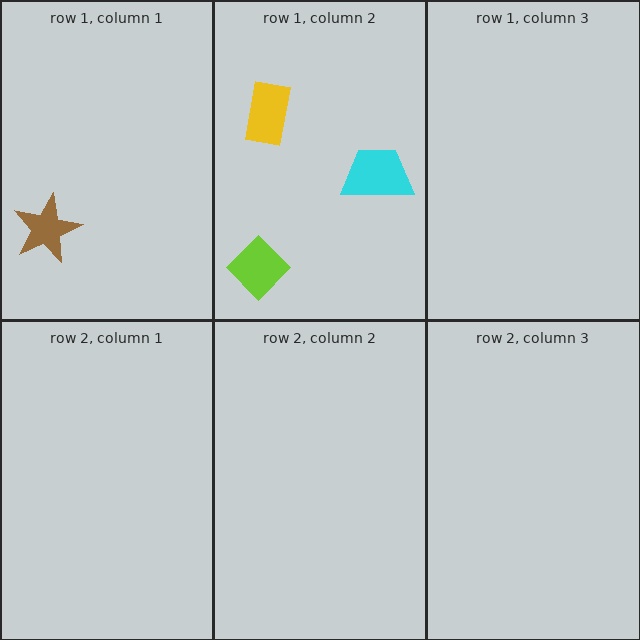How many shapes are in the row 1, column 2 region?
3.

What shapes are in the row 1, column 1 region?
The brown star.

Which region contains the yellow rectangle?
The row 1, column 2 region.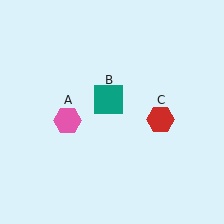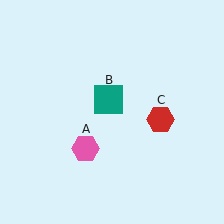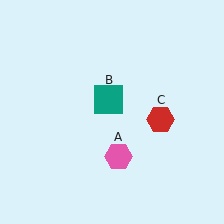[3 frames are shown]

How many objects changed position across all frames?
1 object changed position: pink hexagon (object A).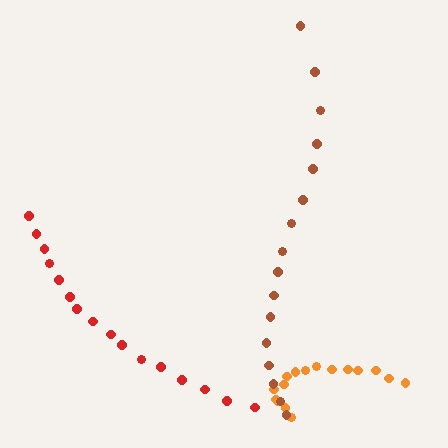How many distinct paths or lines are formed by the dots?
There are 3 distinct paths.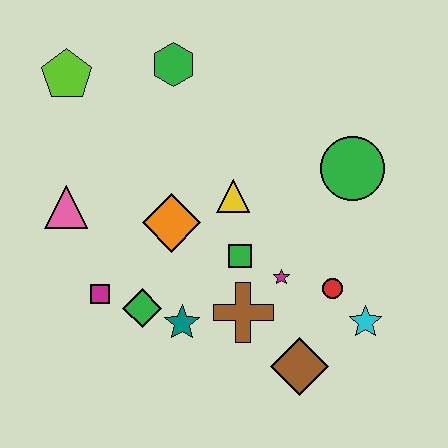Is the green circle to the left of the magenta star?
No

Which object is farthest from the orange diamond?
The cyan star is farthest from the orange diamond.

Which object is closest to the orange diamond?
The yellow triangle is closest to the orange diamond.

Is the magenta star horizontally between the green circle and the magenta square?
Yes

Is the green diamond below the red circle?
Yes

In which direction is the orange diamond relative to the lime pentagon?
The orange diamond is below the lime pentagon.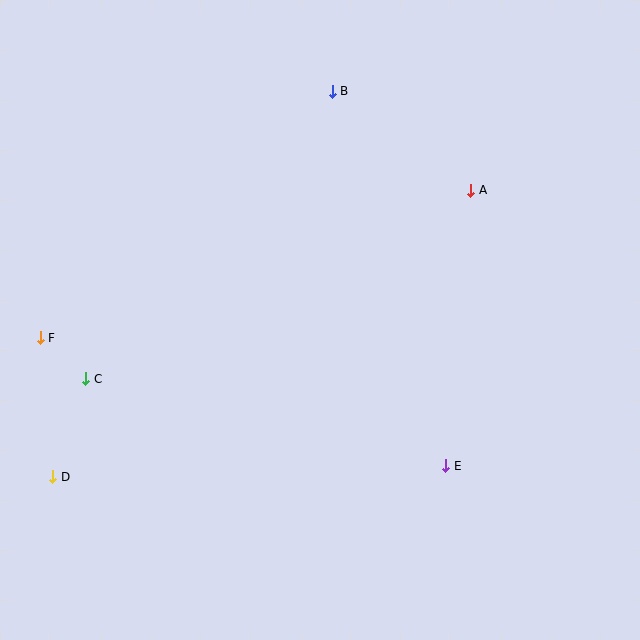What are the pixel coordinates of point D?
Point D is at (53, 477).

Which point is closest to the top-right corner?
Point A is closest to the top-right corner.